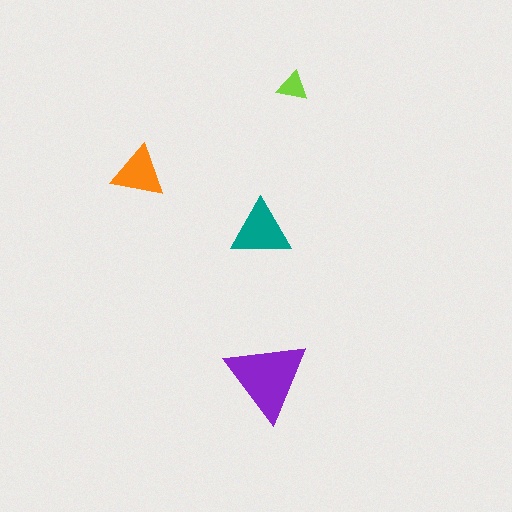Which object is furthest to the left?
The orange triangle is leftmost.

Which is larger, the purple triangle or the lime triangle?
The purple one.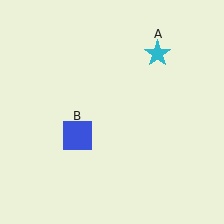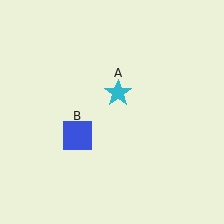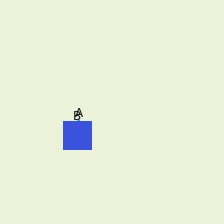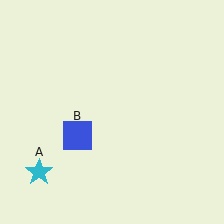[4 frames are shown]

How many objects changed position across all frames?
1 object changed position: cyan star (object A).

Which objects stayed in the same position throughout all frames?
Blue square (object B) remained stationary.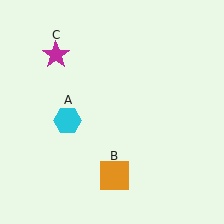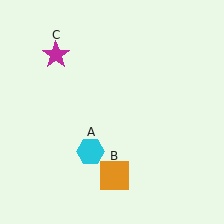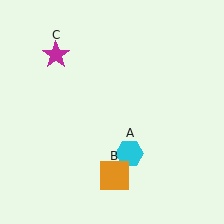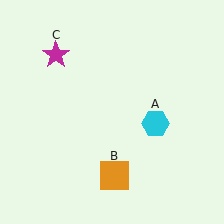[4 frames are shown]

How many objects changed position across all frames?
1 object changed position: cyan hexagon (object A).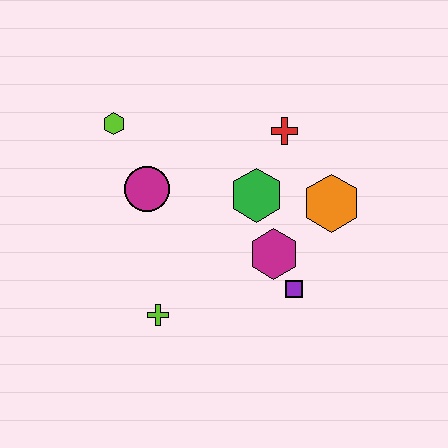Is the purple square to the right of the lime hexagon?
Yes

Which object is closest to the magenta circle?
The lime hexagon is closest to the magenta circle.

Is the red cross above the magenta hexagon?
Yes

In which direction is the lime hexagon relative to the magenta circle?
The lime hexagon is above the magenta circle.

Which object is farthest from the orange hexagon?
The lime hexagon is farthest from the orange hexagon.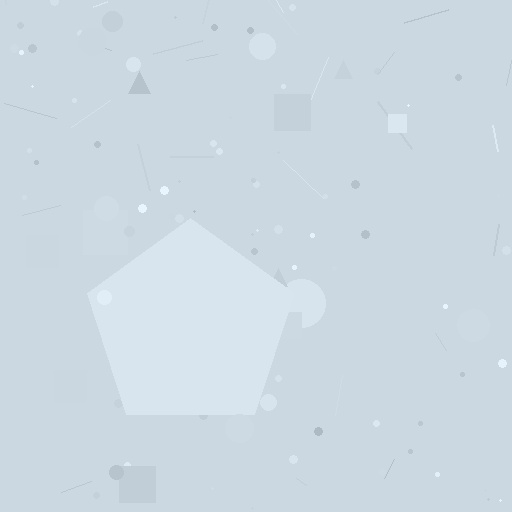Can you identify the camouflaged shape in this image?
The camouflaged shape is a pentagon.